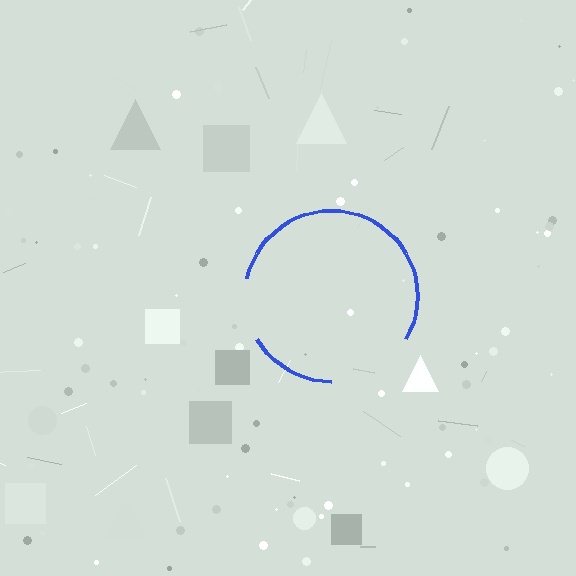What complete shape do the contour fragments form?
The contour fragments form a circle.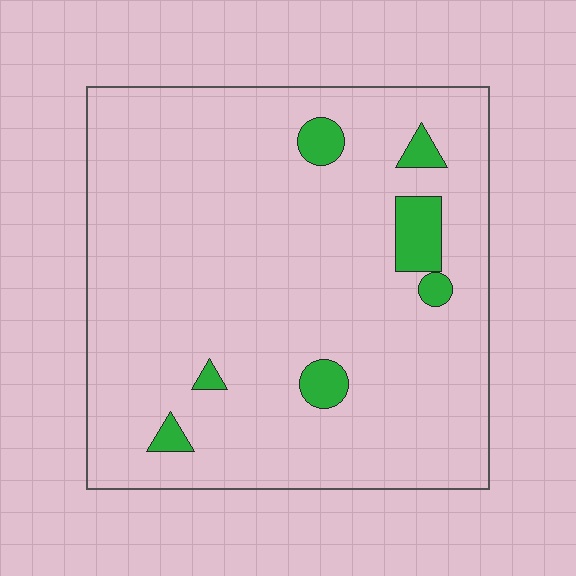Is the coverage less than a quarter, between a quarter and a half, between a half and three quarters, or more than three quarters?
Less than a quarter.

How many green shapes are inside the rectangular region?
7.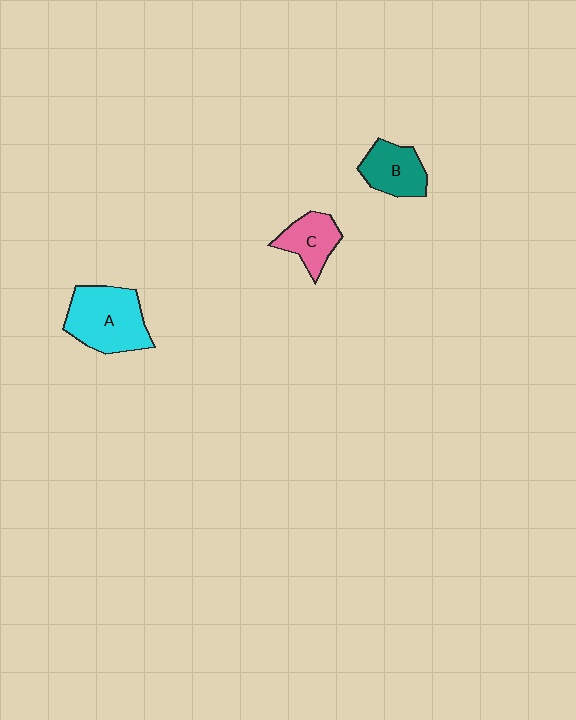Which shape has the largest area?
Shape A (cyan).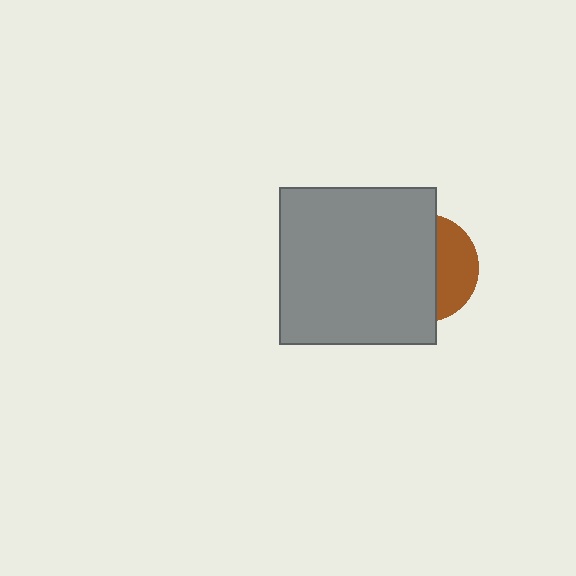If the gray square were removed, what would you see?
You would see the complete brown circle.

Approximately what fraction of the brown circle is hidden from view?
Roughly 64% of the brown circle is hidden behind the gray square.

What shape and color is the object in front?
The object in front is a gray square.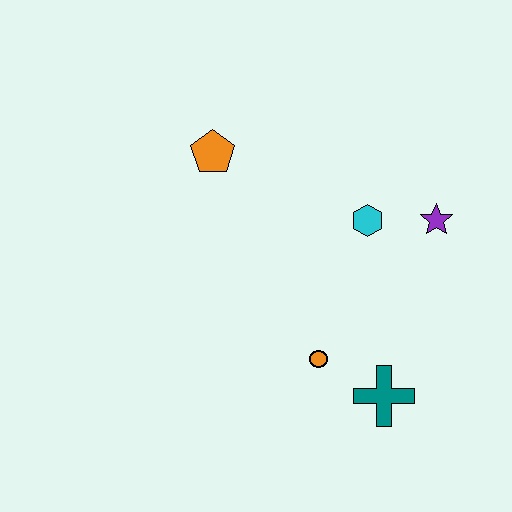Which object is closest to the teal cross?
The orange circle is closest to the teal cross.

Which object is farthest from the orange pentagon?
The teal cross is farthest from the orange pentagon.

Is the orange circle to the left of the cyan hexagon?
Yes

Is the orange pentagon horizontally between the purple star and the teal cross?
No